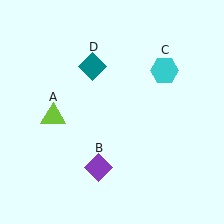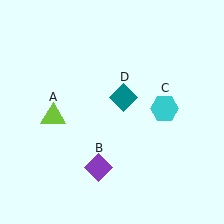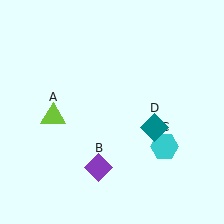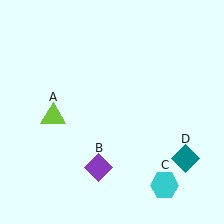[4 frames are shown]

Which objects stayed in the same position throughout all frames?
Lime triangle (object A) and purple diamond (object B) remained stationary.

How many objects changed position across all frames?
2 objects changed position: cyan hexagon (object C), teal diamond (object D).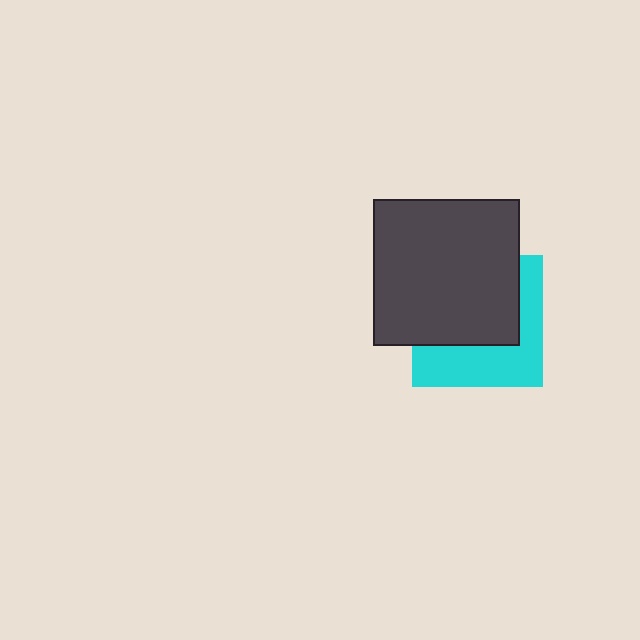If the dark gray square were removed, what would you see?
You would see the complete cyan square.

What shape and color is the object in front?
The object in front is a dark gray square.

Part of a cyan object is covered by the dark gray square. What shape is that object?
It is a square.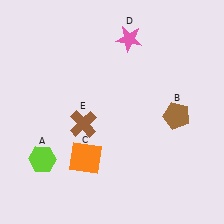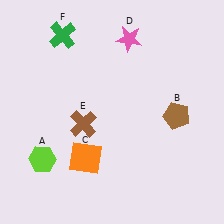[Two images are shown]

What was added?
A green cross (F) was added in Image 2.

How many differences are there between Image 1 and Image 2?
There is 1 difference between the two images.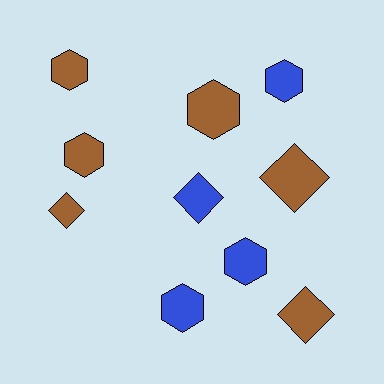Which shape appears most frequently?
Hexagon, with 6 objects.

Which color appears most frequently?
Brown, with 6 objects.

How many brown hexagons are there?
There are 3 brown hexagons.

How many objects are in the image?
There are 10 objects.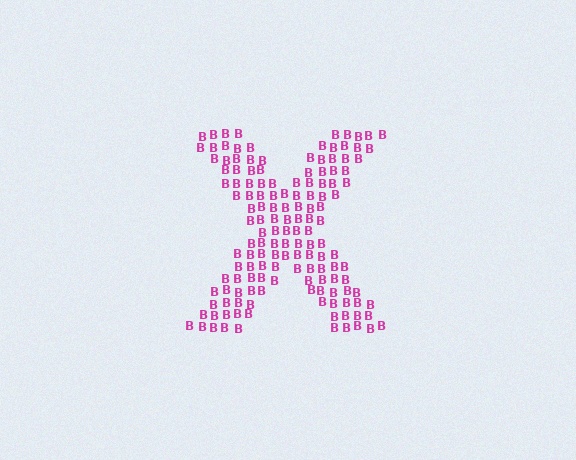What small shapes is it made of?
It is made of small letter B's.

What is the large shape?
The large shape is the letter X.